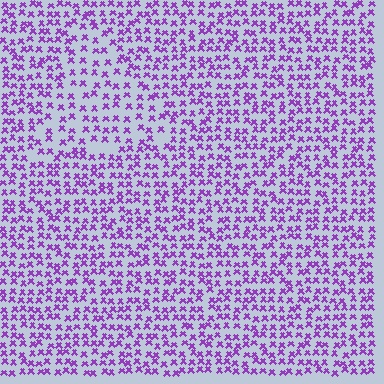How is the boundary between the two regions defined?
The boundary is defined by a change in element density (approximately 1.6x ratio). All elements are the same color, size, and shape.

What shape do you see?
I see a triangle.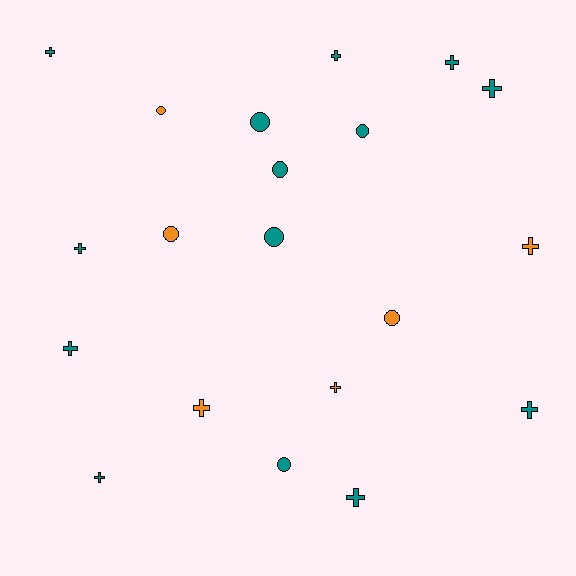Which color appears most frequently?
Teal, with 14 objects.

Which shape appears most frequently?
Cross, with 12 objects.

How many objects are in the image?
There are 20 objects.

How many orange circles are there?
There are 3 orange circles.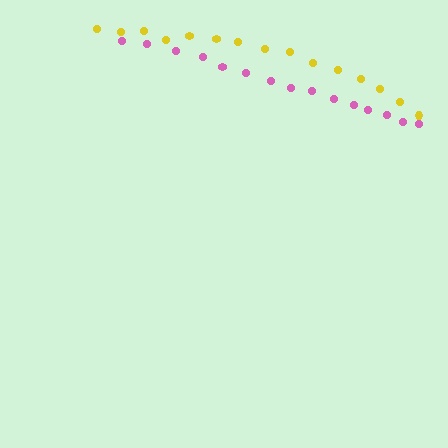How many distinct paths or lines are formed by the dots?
There are 2 distinct paths.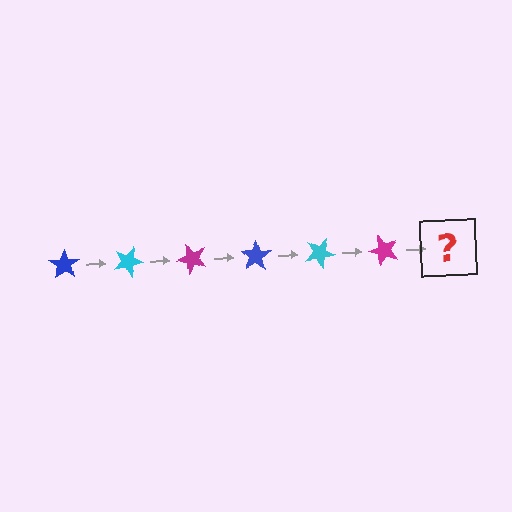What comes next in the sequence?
The next element should be a blue star, rotated 150 degrees from the start.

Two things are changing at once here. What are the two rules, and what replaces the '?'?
The two rules are that it rotates 25 degrees each step and the color cycles through blue, cyan, and magenta. The '?' should be a blue star, rotated 150 degrees from the start.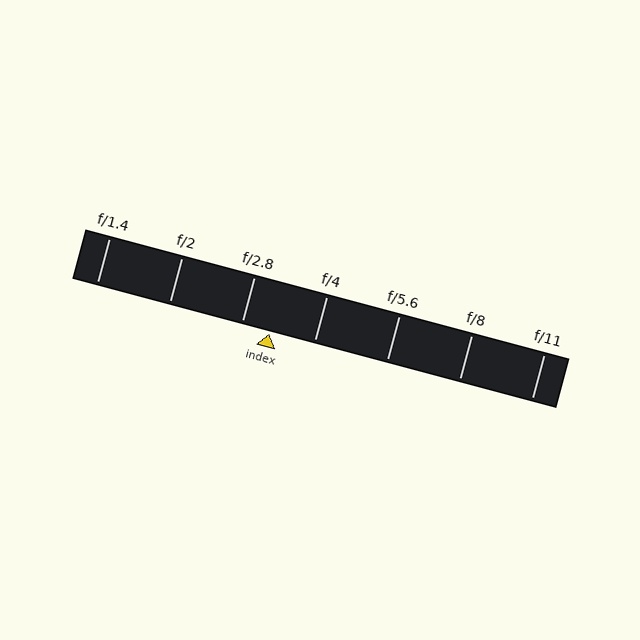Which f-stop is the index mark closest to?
The index mark is closest to f/2.8.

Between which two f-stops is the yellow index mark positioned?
The index mark is between f/2.8 and f/4.